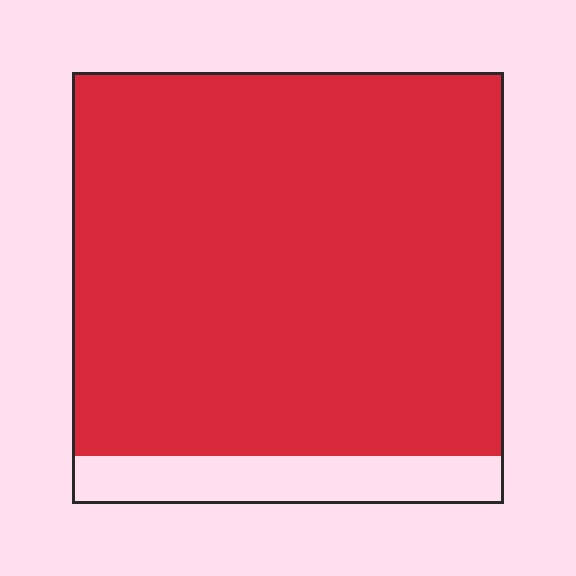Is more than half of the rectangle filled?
Yes.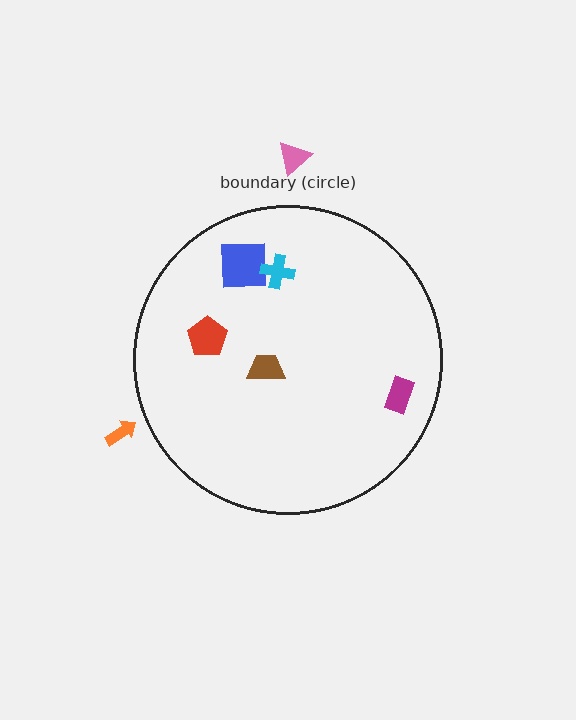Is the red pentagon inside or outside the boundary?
Inside.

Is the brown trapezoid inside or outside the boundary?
Inside.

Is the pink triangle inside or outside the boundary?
Outside.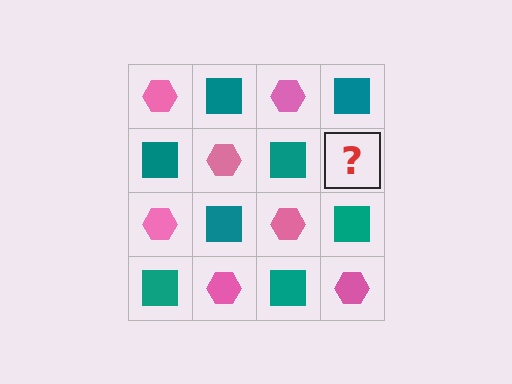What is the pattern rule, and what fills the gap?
The rule is that it alternates pink hexagon and teal square in a checkerboard pattern. The gap should be filled with a pink hexagon.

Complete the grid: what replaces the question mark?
The question mark should be replaced with a pink hexagon.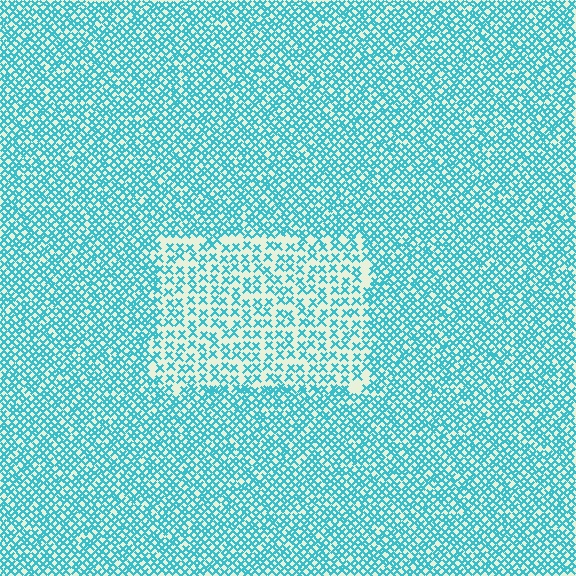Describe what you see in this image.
The image contains small cyan elements arranged at two different densities. A rectangle-shaped region is visible where the elements are less densely packed than the surrounding area.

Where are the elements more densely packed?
The elements are more densely packed outside the rectangle boundary.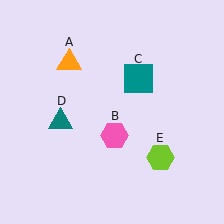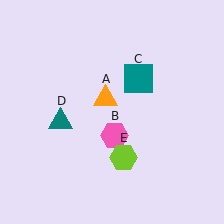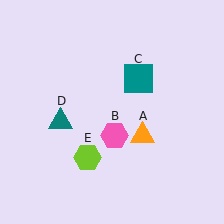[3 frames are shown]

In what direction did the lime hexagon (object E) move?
The lime hexagon (object E) moved left.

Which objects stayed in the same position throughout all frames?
Pink hexagon (object B) and teal square (object C) and teal triangle (object D) remained stationary.